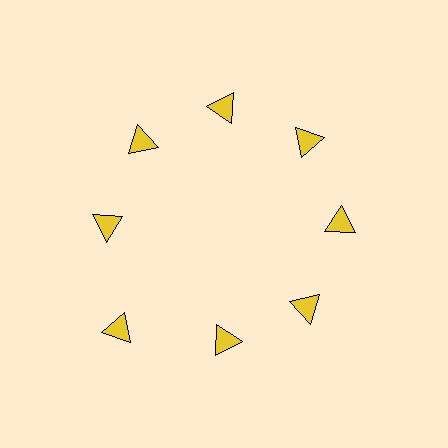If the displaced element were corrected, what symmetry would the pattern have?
It would have 8-fold rotational symmetry — the pattern would map onto itself every 45 degrees.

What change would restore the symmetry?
The symmetry would be restored by moving it inward, back onto the ring so that all 8 triangles sit at equal angles and equal distance from the center.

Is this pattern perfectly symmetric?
No. The 8 yellow triangles are arranged in a ring, but one element near the 8 o'clock position is pushed outward from the center, breaking the 8-fold rotational symmetry.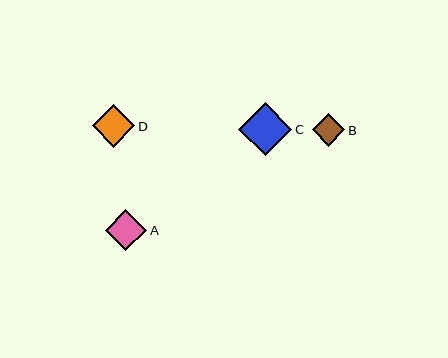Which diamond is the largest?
Diamond C is the largest with a size of approximately 54 pixels.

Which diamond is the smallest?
Diamond B is the smallest with a size of approximately 33 pixels.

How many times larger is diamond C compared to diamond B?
Diamond C is approximately 1.6 times the size of diamond B.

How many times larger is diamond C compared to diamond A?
Diamond C is approximately 1.3 times the size of diamond A.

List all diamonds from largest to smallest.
From largest to smallest: C, D, A, B.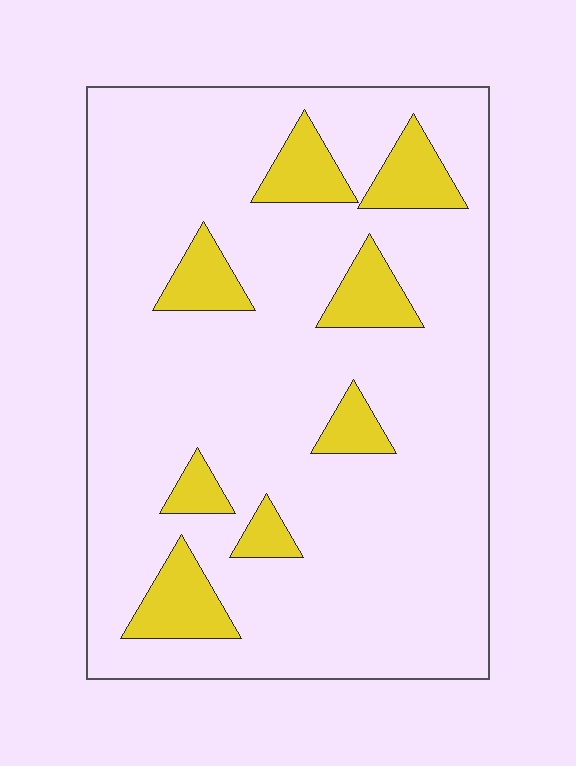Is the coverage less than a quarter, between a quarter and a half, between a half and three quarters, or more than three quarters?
Less than a quarter.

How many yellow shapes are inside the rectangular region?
8.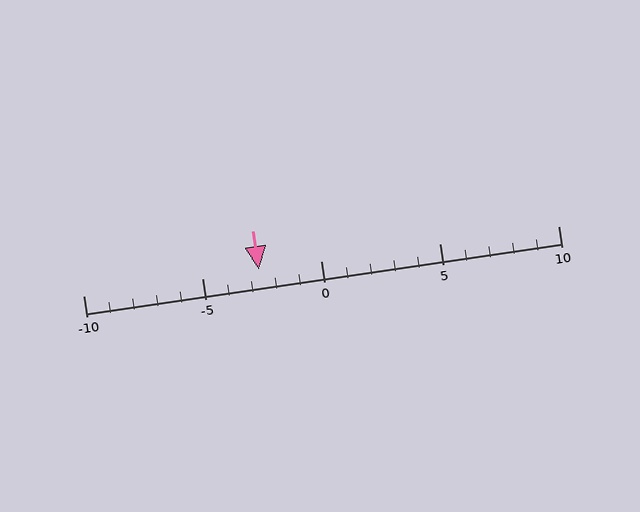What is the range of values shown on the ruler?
The ruler shows values from -10 to 10.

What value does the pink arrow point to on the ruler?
The pink arrow points to approximately -3.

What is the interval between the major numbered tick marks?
The major tick marks are spaced 5 units apart.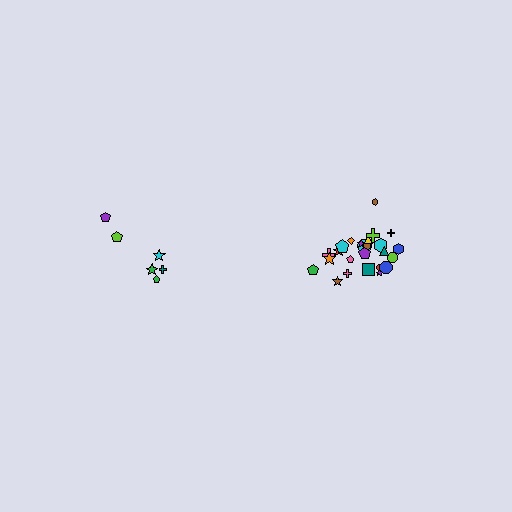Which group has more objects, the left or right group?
The right group.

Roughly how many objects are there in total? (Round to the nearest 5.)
Roughly 30 objects in total.